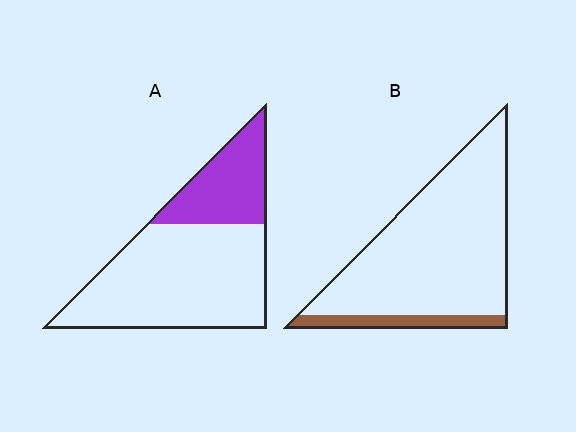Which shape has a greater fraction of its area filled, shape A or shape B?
Shape A.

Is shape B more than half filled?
No.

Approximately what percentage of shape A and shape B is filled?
A is approximately 30% and B is approximately 10%.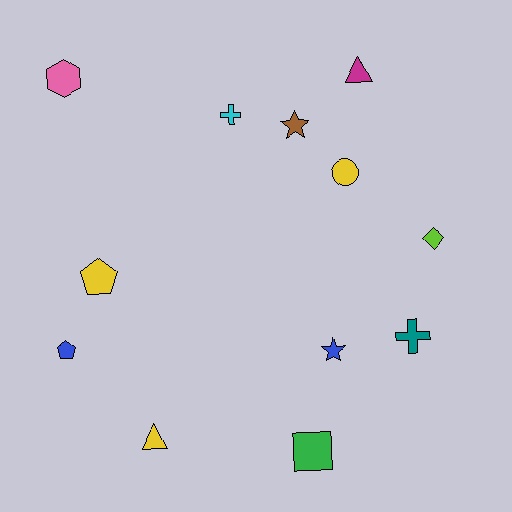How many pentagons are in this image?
There are 2 pentagons.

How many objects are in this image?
There are 12 objects.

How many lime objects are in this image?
There is 1 lime object.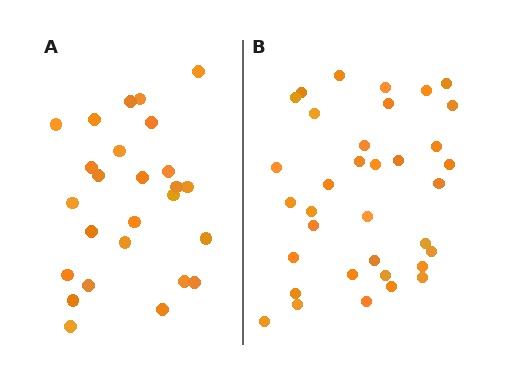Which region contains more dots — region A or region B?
Region B (the right region) has more dots.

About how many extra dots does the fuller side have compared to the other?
Region B has roughly 8 or so more dots than region A.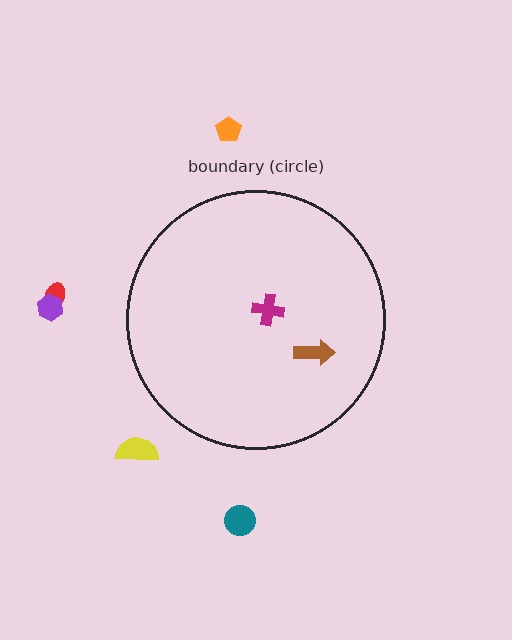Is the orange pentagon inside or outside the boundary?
Outside.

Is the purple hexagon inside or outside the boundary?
Outside.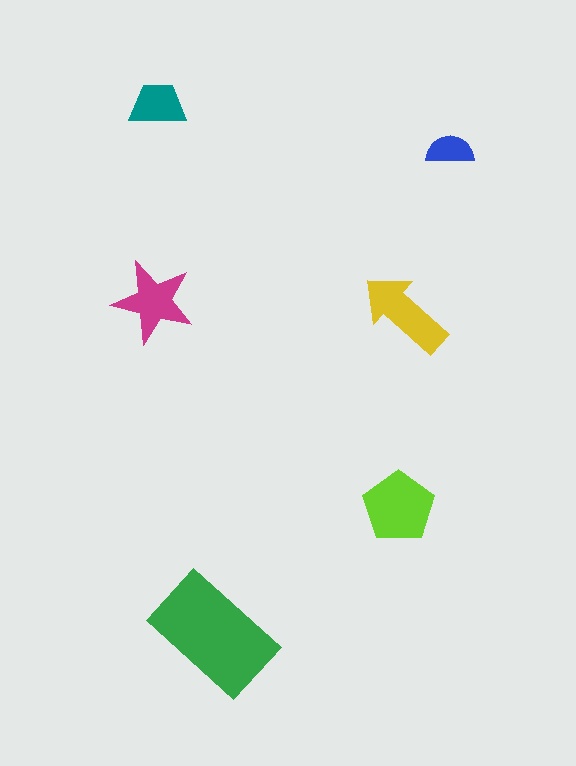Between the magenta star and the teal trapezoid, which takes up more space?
The magenta star.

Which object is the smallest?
The blue semicircle.